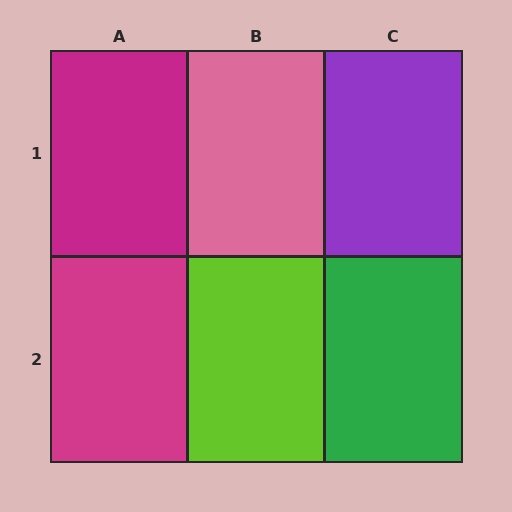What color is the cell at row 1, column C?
Purple.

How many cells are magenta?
2 cells are magenta.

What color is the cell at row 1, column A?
Magenta.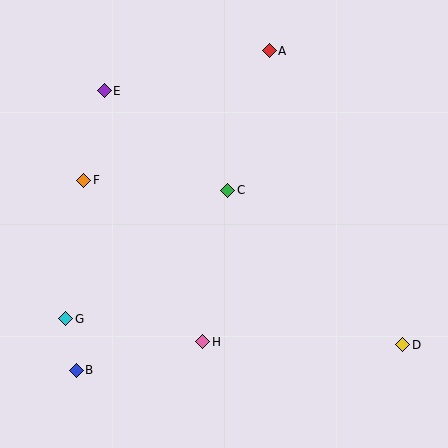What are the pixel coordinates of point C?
Point C is at (228, 190).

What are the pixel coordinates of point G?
Point G is at (66, 319).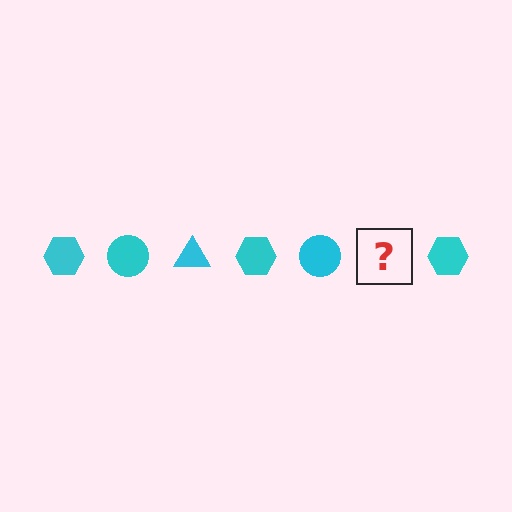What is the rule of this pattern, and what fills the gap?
The rule is that the pattern cycles through hexagon, circle, triangle shapes in cyan. The gap should be filled with a cyan triangle.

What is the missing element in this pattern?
The missing element is a cyan triangle.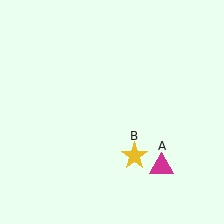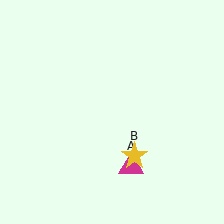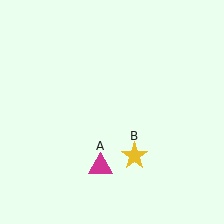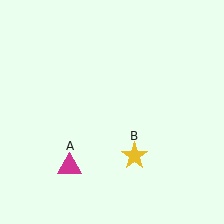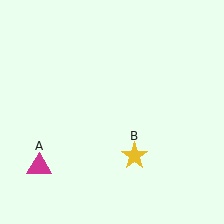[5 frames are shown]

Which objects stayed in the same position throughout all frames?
Yellow star (object B) remained stationary.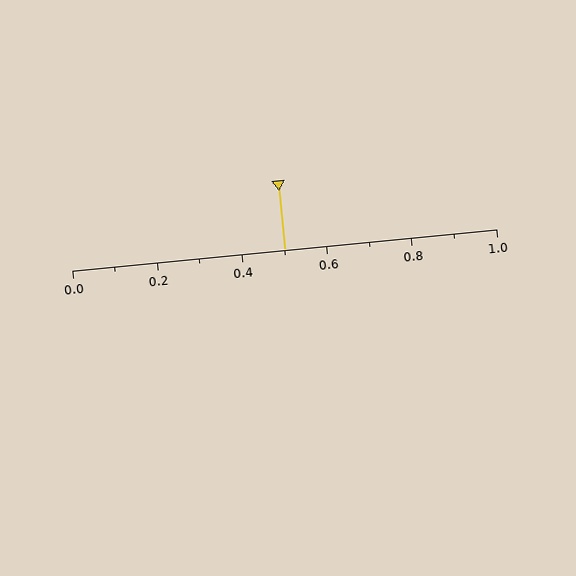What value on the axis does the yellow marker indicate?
The marker indicates approximately 0.5.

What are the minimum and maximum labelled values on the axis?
The axis runs from 0.0 to 1.0.